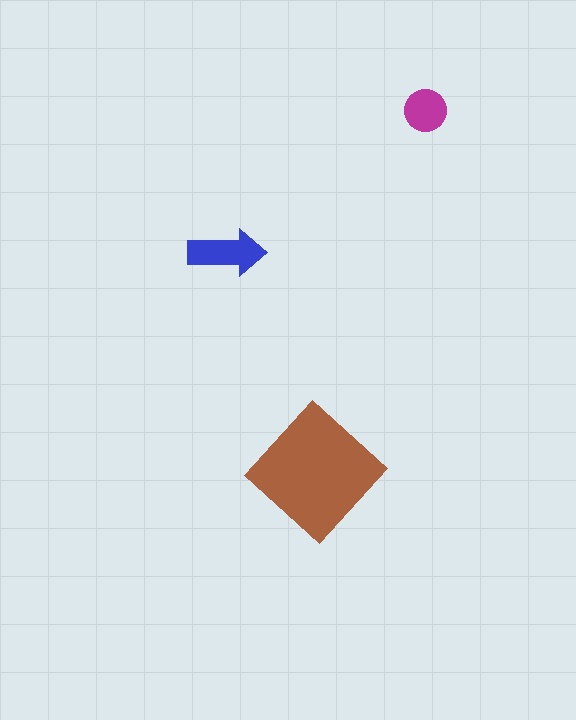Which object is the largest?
The brown diamond.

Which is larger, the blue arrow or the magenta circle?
The blue arrow.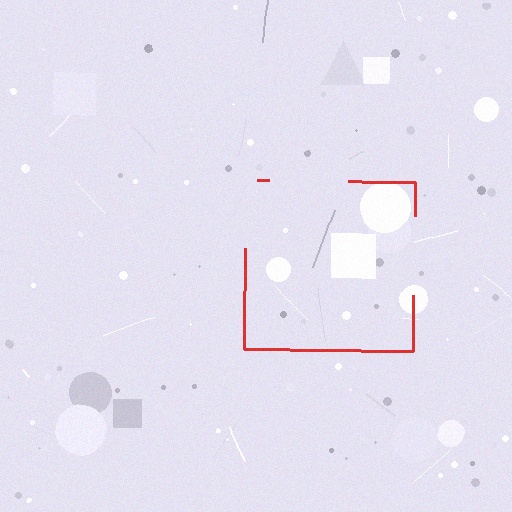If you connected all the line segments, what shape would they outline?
They would outline a square.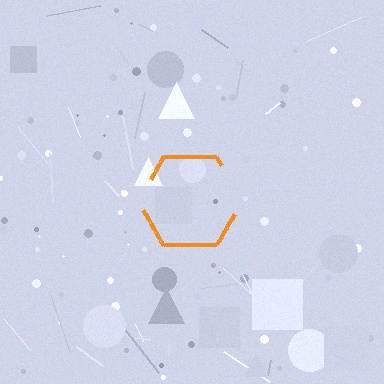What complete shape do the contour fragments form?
The contour fragments form a hexagon.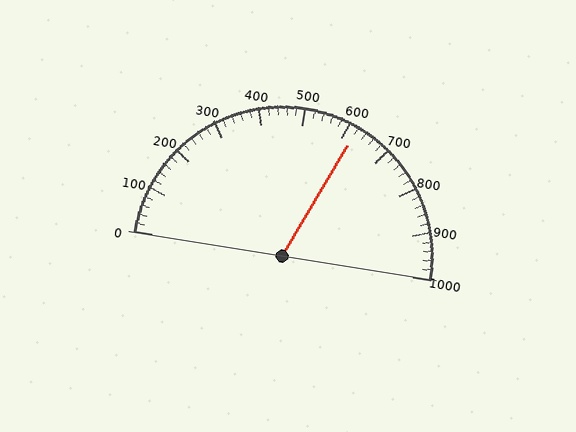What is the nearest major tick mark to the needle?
The nearest major tick mark is 600.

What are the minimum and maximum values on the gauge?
The gauge ranges from 0 to 1000.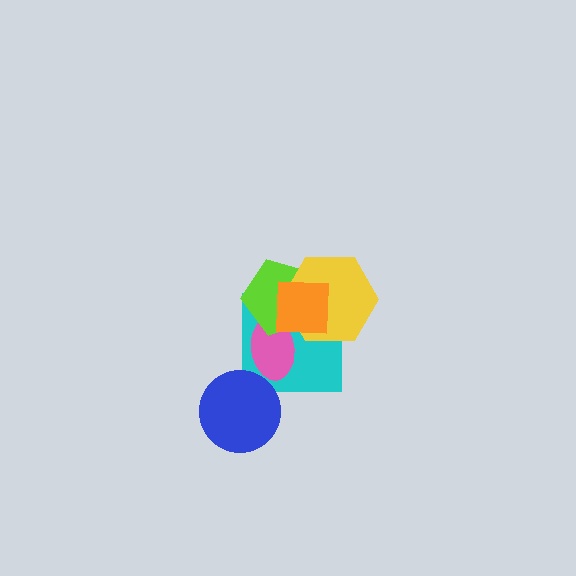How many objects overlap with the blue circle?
0 objects overlap with the blue circle.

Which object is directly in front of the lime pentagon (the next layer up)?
The yellow hexagon is directly in front of the lime pentagon.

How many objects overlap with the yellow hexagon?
3 objects overlap with the yellow hexagon.